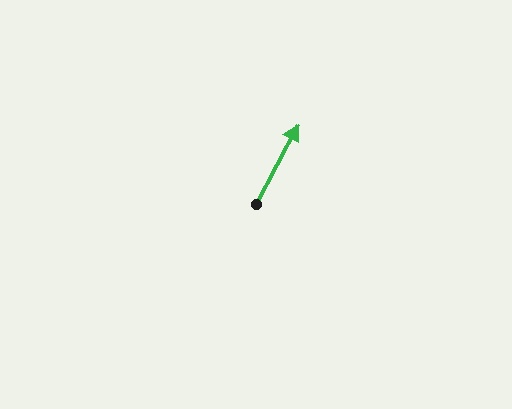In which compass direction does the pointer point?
Northeast.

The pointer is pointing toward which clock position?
Roughly 1 o'clock.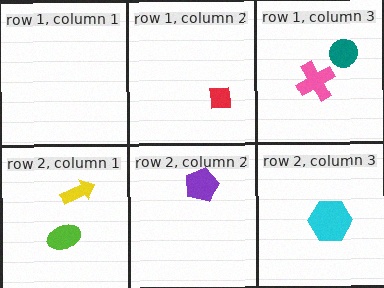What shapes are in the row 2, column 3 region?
The cyan hexagon.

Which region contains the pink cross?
The row 1, column 3 region.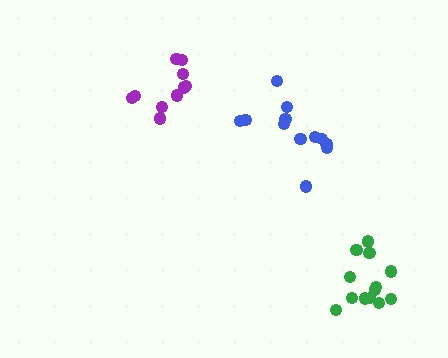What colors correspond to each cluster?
The clusters are colored: purple, green, blue.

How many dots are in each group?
Group 1: 10 dots, Group 2: 13 dots, Group 3: 12 dots (35 total).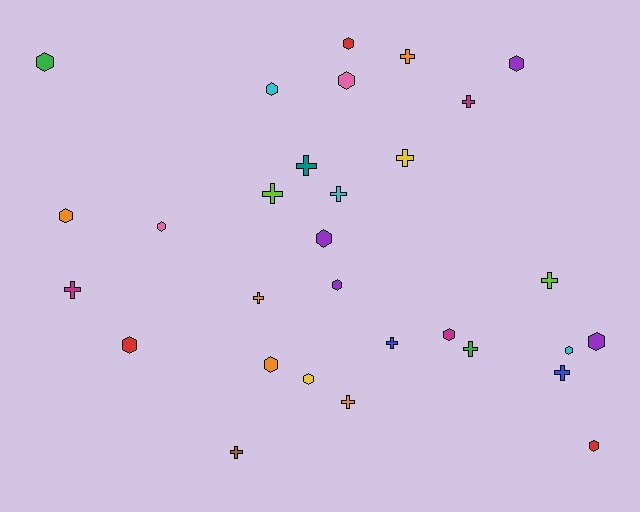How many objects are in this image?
There are 30 objects.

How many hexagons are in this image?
There are 16 hexagons.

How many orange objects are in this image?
There are 5 orange objects.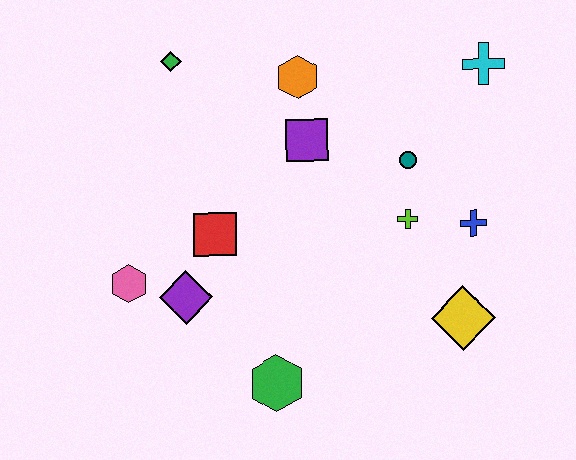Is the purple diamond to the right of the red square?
No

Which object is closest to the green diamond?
The orange hexagon is closest to the green diamond.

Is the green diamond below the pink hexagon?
No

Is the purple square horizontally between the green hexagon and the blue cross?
Yes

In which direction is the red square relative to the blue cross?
The red square is to the left of the blue cross.